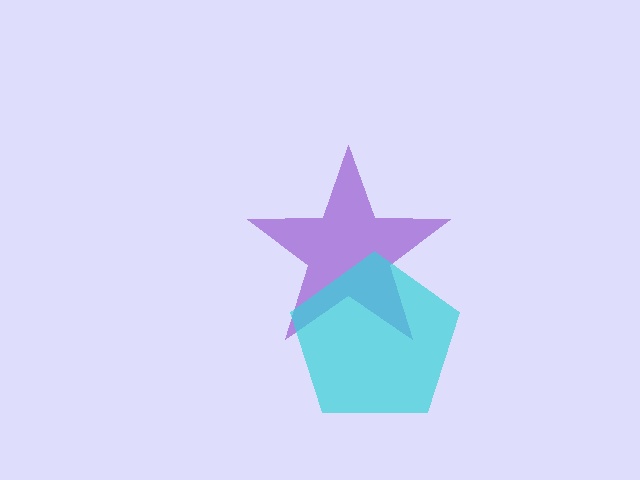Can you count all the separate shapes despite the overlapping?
Yes, there are 2 separate shapes.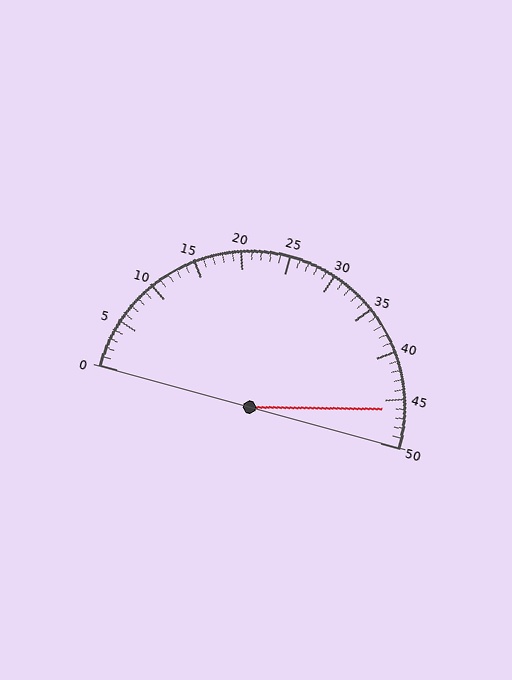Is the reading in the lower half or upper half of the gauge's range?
The reading is in the upper half of the range (0 to 50).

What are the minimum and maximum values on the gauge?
The gauge ranges from 0 to 50.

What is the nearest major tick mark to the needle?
The nearest major tick mark is 45.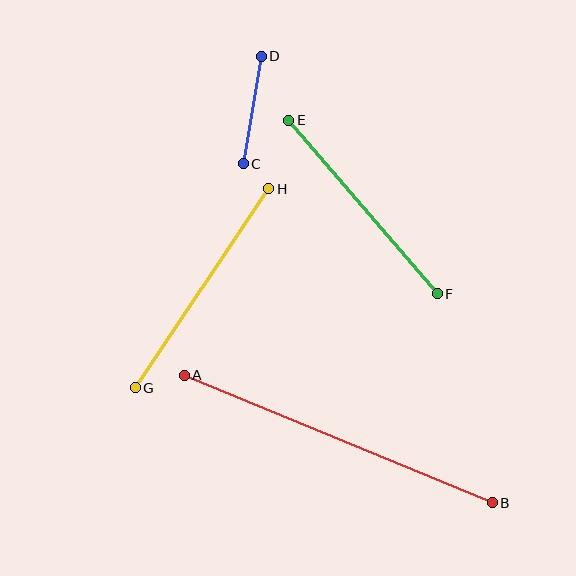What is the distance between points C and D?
The distance is approximately 109 pixels.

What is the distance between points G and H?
The distance is approximately 240 pixels.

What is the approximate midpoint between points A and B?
The midpoint is at approximately (338, 439) pixels.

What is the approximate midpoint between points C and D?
The midpoint is at approximately (252, 110) pixels.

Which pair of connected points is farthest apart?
Points A and B are farthest apart.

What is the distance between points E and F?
The distance is approximately 228 pixels.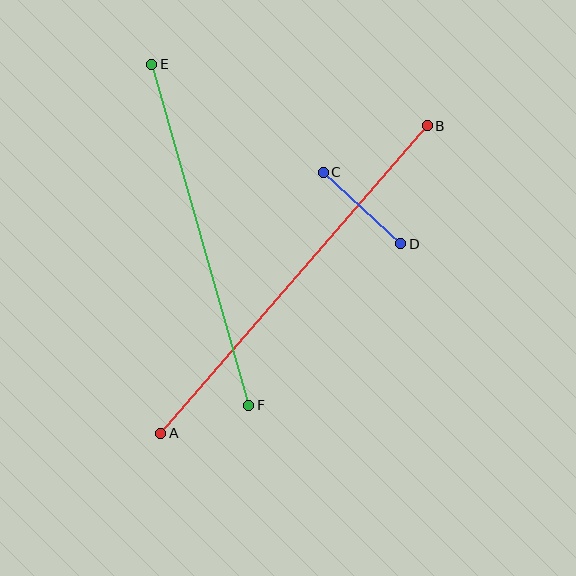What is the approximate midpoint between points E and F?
The midpoint is at approximately (200, 235) pixels.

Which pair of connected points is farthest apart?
Points A and B are farthest apart.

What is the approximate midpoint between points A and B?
The midpoint is at approximately (294, 279) pixels.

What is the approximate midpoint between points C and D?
The midpoint is at approximately (362, 208) pixels.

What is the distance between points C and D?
The distance is approximately 106 pixels.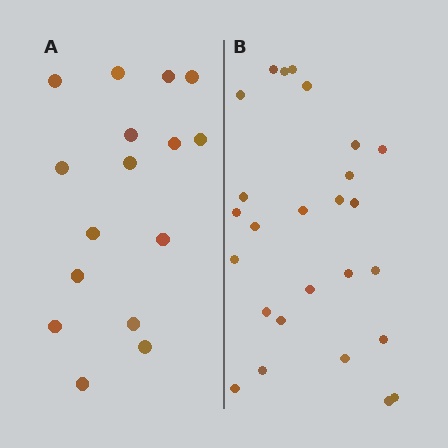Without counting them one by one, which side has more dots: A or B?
Region B (the right region) has more dots.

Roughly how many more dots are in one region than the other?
Region B has roughly 10 or so more dots than region A.